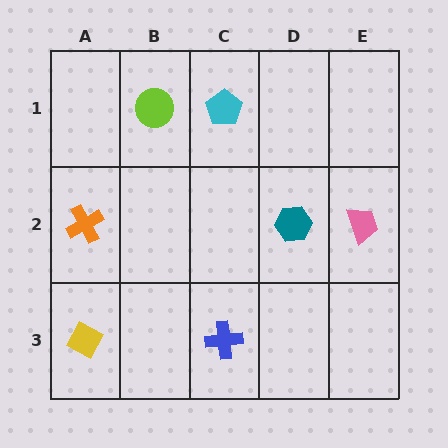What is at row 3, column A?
A yellow diamond.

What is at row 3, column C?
A blue cross.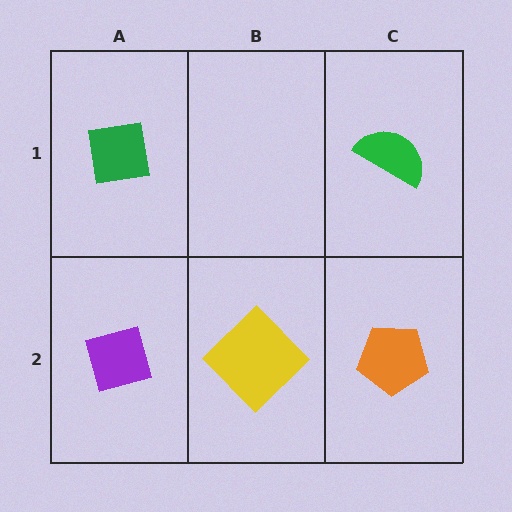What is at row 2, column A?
A purple diamond.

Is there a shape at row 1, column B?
No, that cell is empty.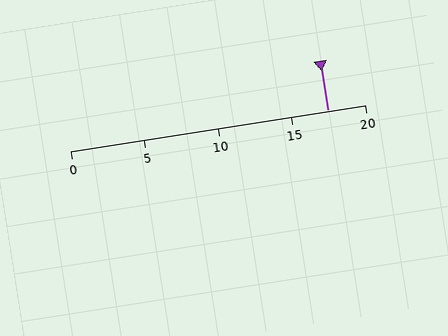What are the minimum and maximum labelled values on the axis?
The axis runs from 0 to 20.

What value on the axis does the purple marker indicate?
The marker indicates approximately 17.5.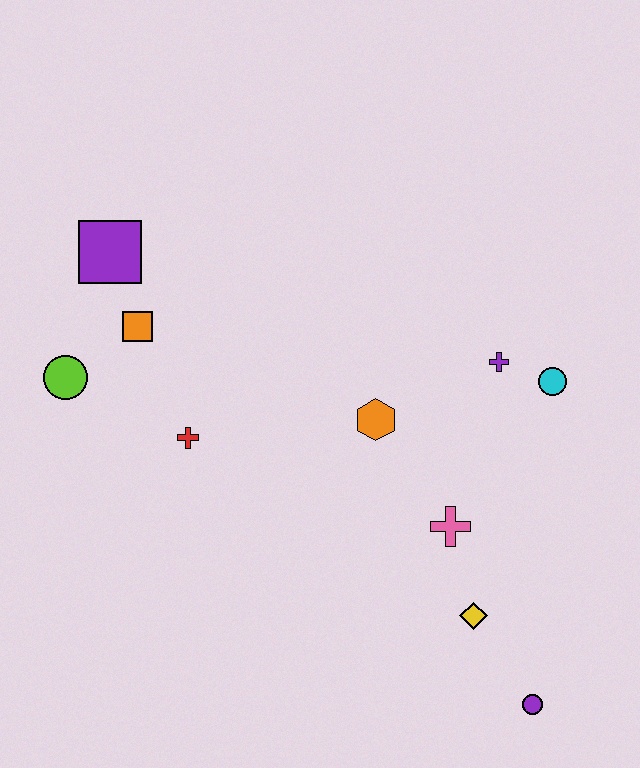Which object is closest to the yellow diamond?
The pink cross is closest to the yellow diamond.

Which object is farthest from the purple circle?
The purple square is farthest from the purple circle.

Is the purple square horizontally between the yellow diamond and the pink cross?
No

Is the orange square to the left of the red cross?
Yes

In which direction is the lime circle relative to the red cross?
The lime circle is to the left of the red cross.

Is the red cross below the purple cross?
Yes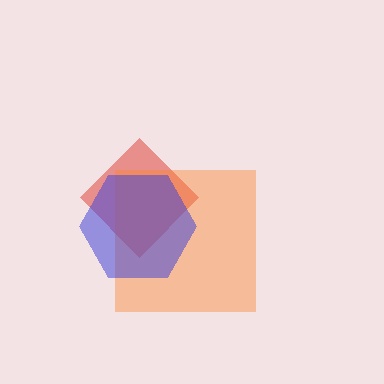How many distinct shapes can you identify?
There are 3 distinct shapes: a red diamond, an orange square, a blue hexagon.